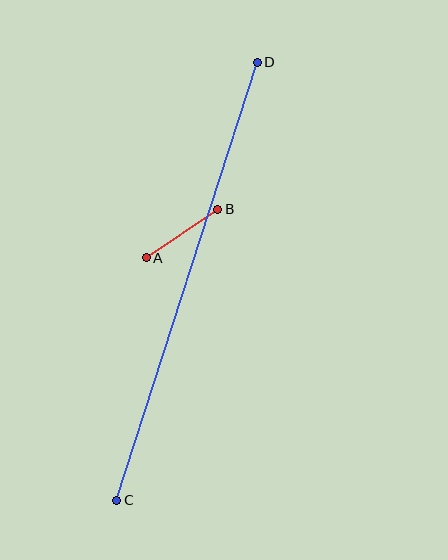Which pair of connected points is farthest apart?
Points C and D are farthest apart.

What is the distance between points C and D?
The distance is approximately 460 pixels.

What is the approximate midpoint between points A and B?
The midpoint is at approximately (182, 233) pixels.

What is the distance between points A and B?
The distance is approximately 86 pixels.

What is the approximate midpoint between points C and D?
The midpoint is at approximately (187, 281) pixels.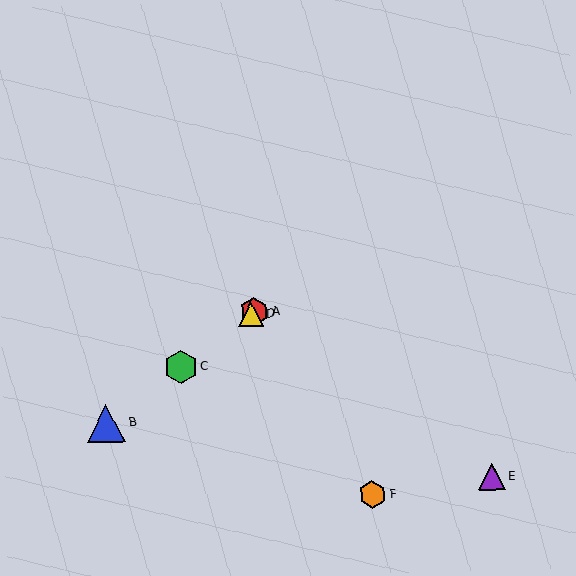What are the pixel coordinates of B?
Object B is at (106, 423).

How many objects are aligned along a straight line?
4 objects (A, B, C, D) are aligned along a straight line.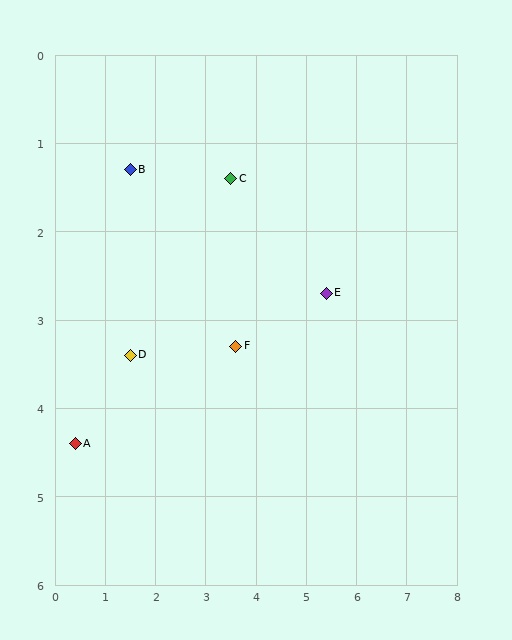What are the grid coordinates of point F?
Point F is at approximately (3.6, 3.3).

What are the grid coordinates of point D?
Point D is at approximately (1.5, 3.4).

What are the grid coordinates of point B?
Point B is at approximately (1.5, 1.3).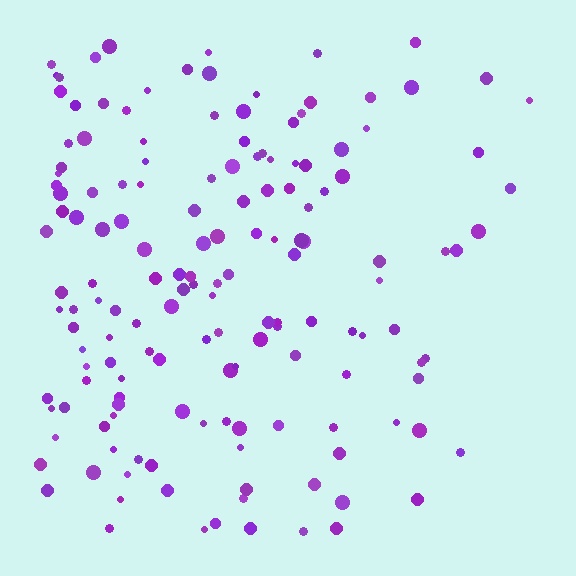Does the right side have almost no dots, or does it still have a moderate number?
Still a moderate number, just noticeably fewer than the left.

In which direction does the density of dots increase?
From right to left, with the left side densest.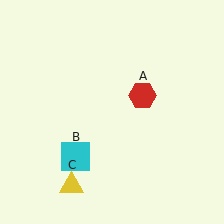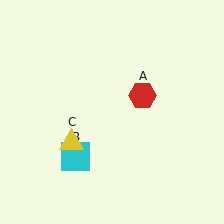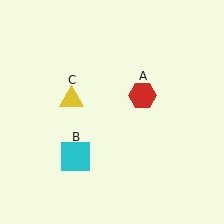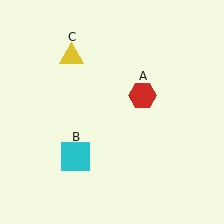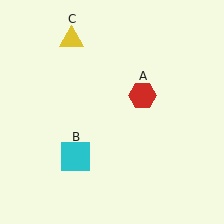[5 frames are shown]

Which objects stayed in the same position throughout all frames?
Red hexagon (object A) and cyan square (object B) remained stationary.